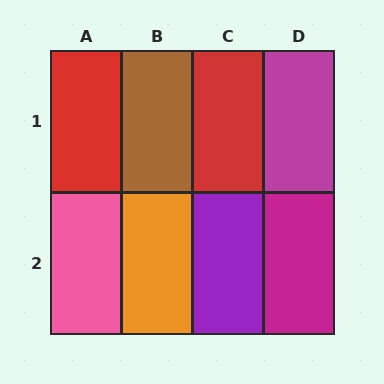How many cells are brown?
1 cell is brown.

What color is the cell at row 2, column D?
Magenta.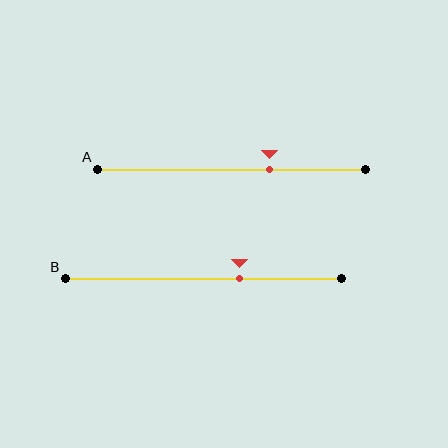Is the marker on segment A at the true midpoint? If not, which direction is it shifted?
No, the marker on segment A is shifted to the right by about 14% of the segment length.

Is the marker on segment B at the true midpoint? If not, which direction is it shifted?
No, the marker on segment B is shifted to the right by about 13% of the segment length.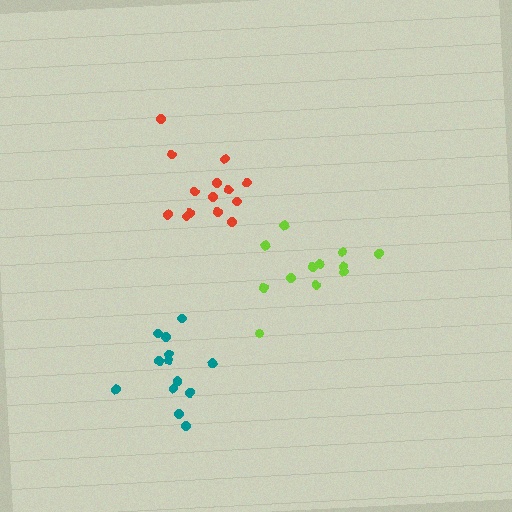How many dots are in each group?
Group 1: 12 dots, Group 2: 14 dots, Group 3: 13 dots (39 total).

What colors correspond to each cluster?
The clusters are colored: lime, red, teal.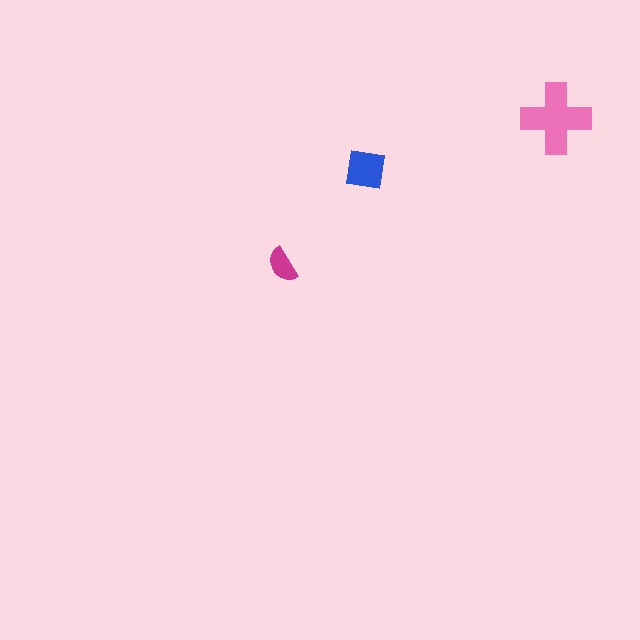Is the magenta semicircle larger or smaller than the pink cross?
Smaller.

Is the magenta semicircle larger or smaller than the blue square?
Smaller.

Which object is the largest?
The pink cross.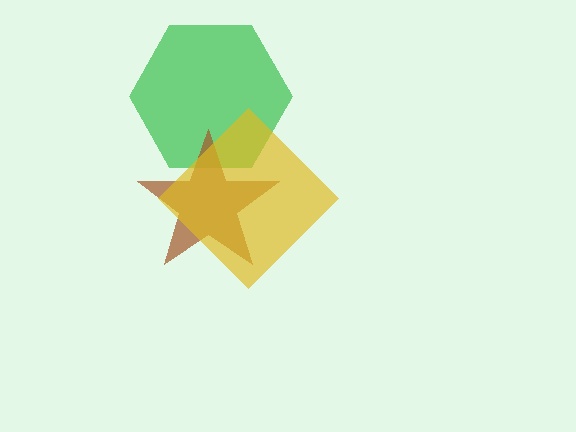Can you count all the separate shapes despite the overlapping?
Yes, there are 3 separate shapes.